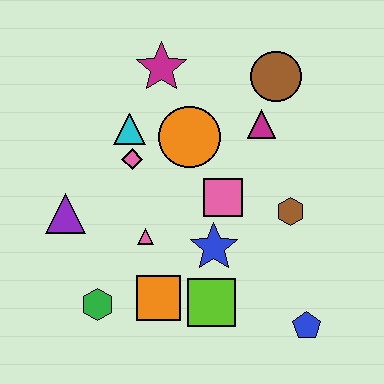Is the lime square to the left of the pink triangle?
No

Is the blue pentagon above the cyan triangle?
No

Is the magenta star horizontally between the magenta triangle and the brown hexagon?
No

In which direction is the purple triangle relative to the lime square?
The purple triangle is to the left of the lime square.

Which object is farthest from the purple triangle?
The blue pentagon is farthest from the purple triangle.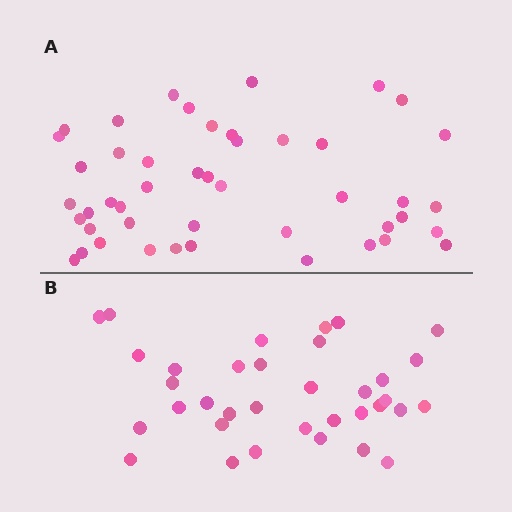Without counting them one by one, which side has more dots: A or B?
Region A (the top region) has more dots.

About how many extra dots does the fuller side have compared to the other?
Region A has roughly 12 or so more dots than region B.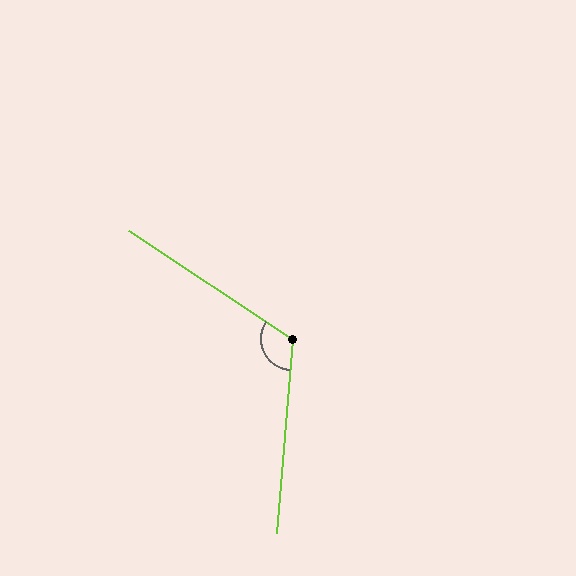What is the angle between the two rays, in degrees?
Approximately 119 degrees.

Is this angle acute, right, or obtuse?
It is obtuse.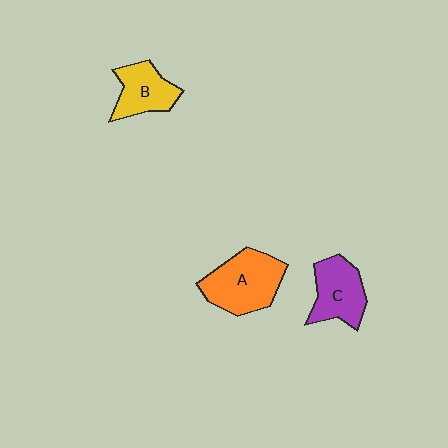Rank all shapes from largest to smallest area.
From largest to smallest: A (orange), C (purple), B (yellow).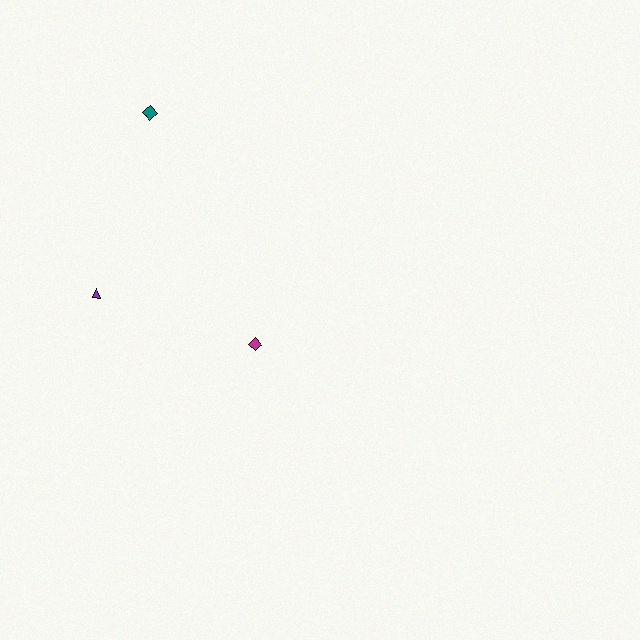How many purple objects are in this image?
There is 1 purple object.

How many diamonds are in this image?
There are 2 diamonds.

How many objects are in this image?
There are 3 objects.